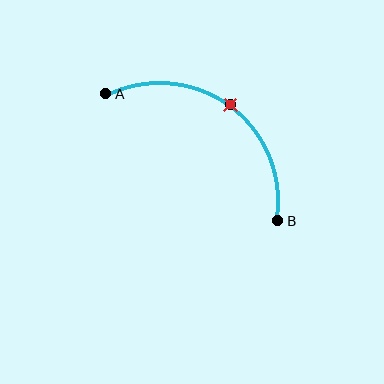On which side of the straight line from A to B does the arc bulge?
The arc bulges above and to the right of the straight line connecting A and B.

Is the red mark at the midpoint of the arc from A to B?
Yes. The red mark lies on the arc at equal arc-length from both A and B — it is the arc midpoint.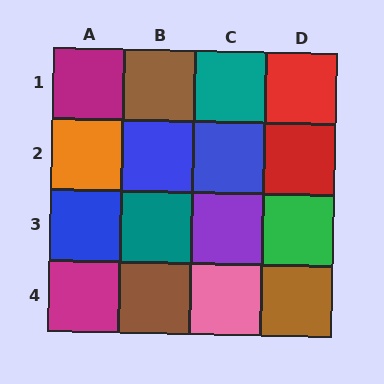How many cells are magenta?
2 cells are magenta.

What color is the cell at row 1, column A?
Magenta.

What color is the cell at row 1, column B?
Brown.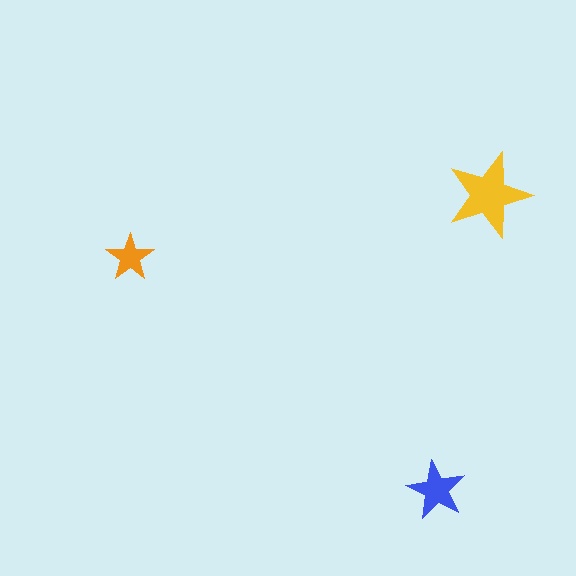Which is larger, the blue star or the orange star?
The blue one.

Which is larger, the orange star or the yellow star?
The yellow one.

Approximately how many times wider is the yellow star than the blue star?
About 1.5 times wider.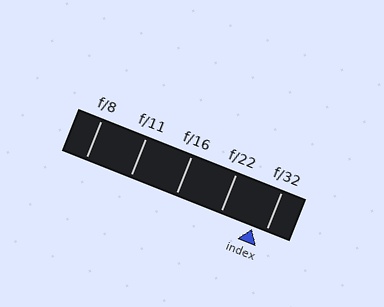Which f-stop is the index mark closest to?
The index mark is closest to f/32.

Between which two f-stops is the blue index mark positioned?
The index mark is between f/22 and f/32.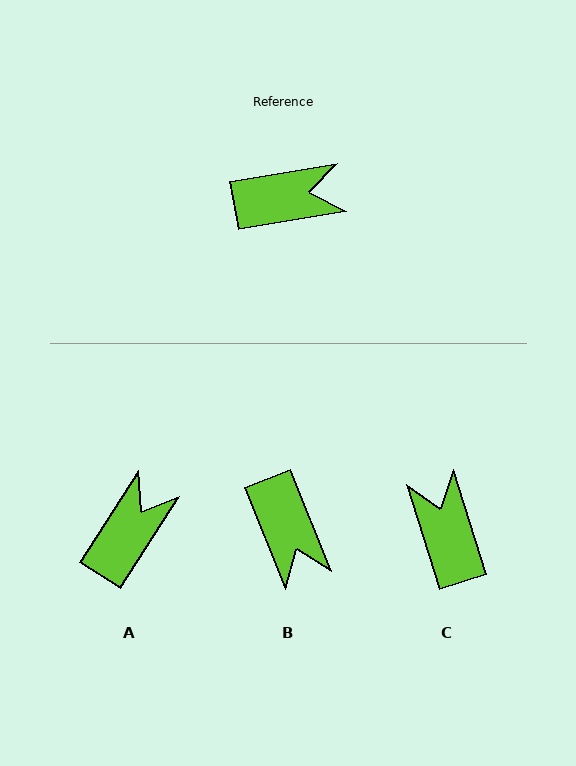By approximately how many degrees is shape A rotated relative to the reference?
Approximately 48 degrees counter-clockwise.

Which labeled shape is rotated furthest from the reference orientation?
C, about 98 degrees away.